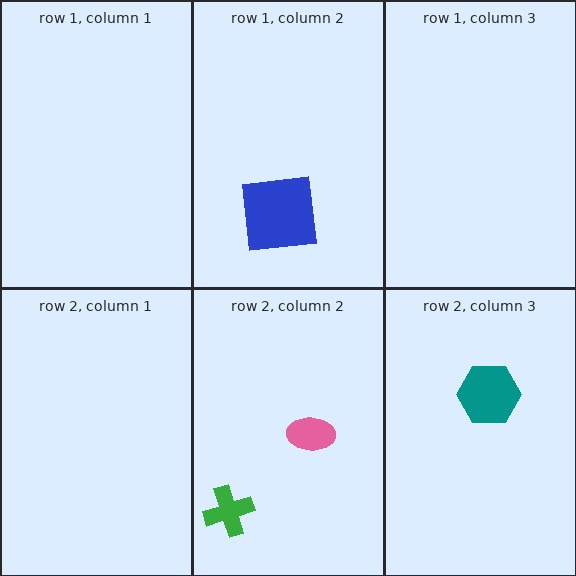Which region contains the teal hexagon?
The row 2, column 3 region.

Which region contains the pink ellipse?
The row 2, column 2 region.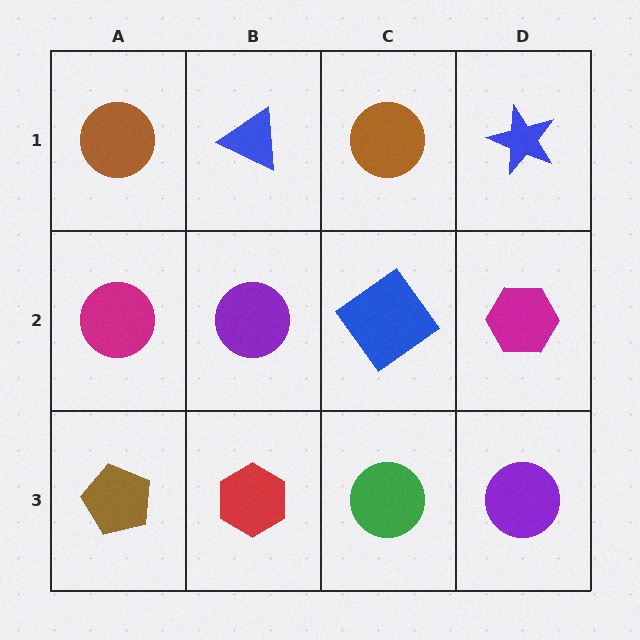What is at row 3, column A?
A brown pentagon.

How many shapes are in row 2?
4 shapes.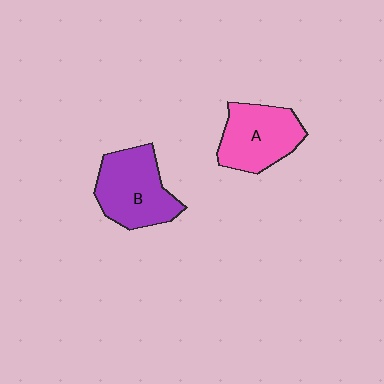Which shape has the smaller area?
Shape A (pink).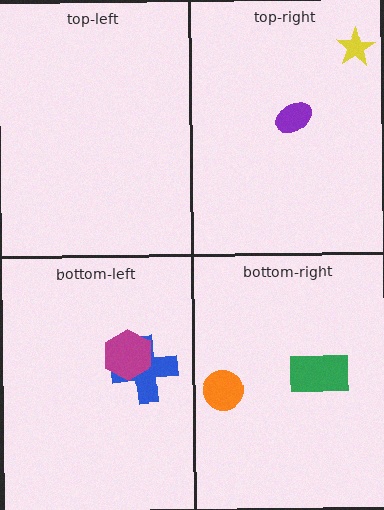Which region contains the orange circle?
The bottom-right region.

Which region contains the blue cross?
The bottom-left region.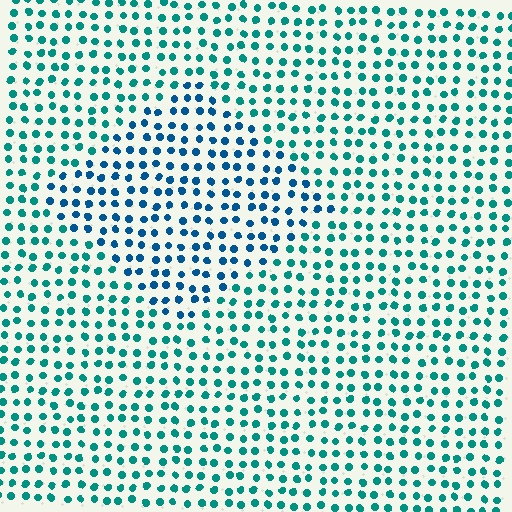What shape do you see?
I see a diamond.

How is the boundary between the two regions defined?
The boundary is defined purely by a slight shift in hue (about 32 degrees). Spacing, size, and orientation are identical on both sides.